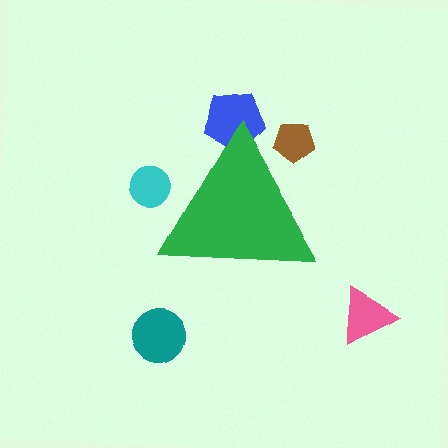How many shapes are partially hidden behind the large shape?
3 shapes are partially hidden.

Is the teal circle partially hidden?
No, the teal circle is fully visible.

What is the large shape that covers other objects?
A green triangle.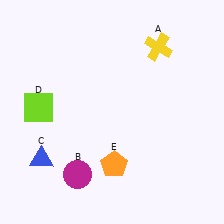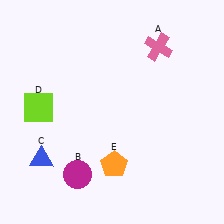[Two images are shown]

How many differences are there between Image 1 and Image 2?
There is 1 difference between the two images.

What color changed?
The cross (A) changed from yellow in Image 1 to pink in Image 2.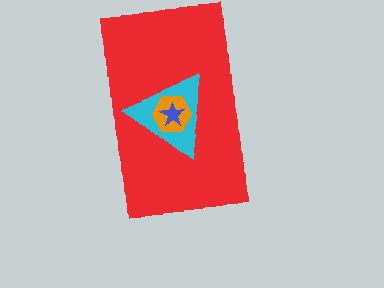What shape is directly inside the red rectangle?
The cyan triangle.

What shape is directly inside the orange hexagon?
The blue star.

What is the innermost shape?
The blue star.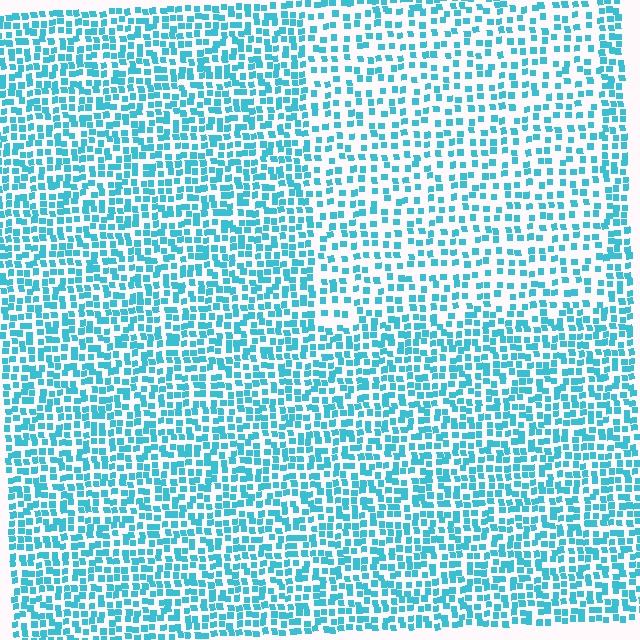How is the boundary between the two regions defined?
The boundary is defined by a change in element density (approximately 1.6x ratio). All elements are the same color, size, and shape.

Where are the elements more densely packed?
The elements are more densely packed outside the rectangle boundary.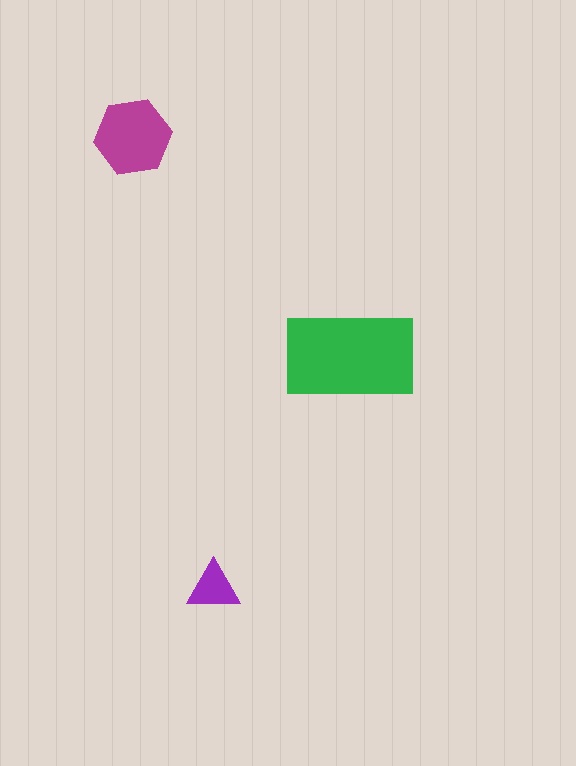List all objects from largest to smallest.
The green rectangle, the magenta hexagon, the purple triangle.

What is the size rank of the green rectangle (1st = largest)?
1st.